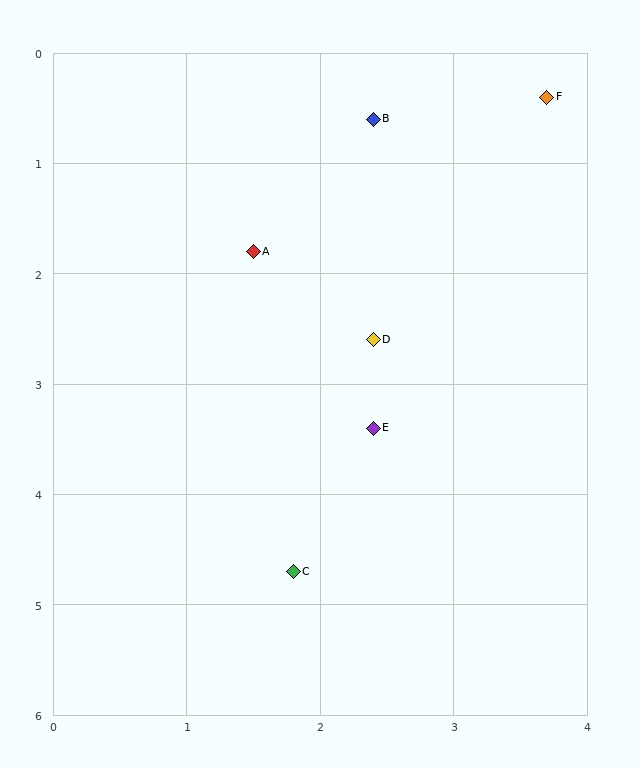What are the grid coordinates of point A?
Point A is at approximately (1.5, 1.8).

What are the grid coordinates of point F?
Point F is at approximately (3.7, 0.4).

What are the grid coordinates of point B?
Point B is at approximately (2.4, 0.6).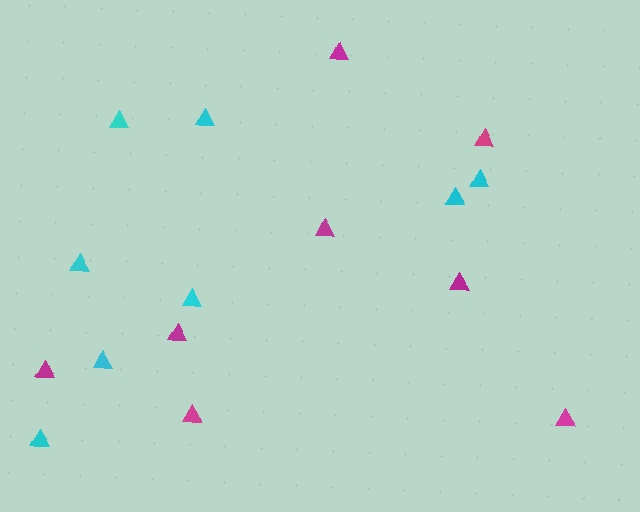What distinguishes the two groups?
There are 2 groups: one group of cyan triangles (8) and one group of magenta triangles (8).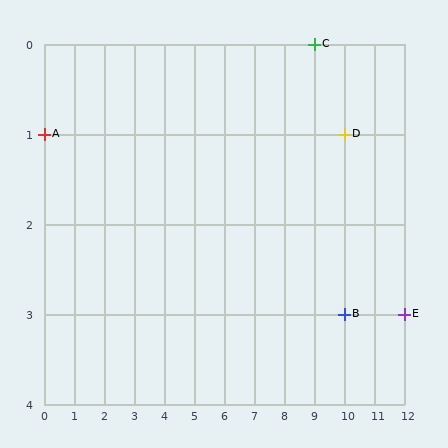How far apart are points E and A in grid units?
Points E and A are 12 columns and 2 rows apart (about 12.2 grid units diagonally).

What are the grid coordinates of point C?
Point C is at grid coordinates (9, 0).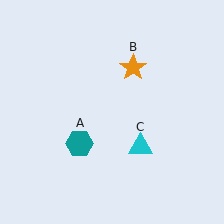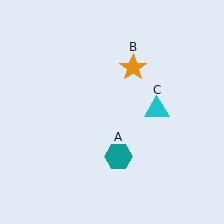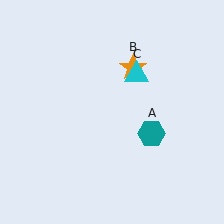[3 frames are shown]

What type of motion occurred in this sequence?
The teal hexagon (object A), cyan triangle (object C) rotated counterclockwise around the center of the scene.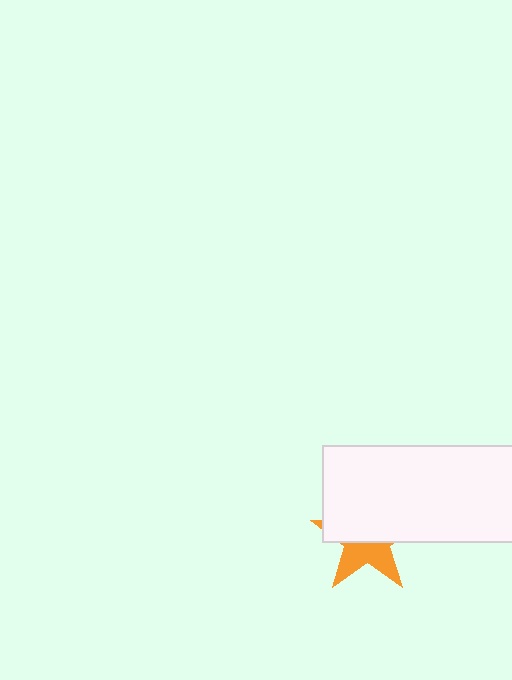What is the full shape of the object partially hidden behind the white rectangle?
The partially hidden object is an orange star.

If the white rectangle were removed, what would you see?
You would see the complete orange star.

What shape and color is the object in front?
The object in front is a white rectangle.